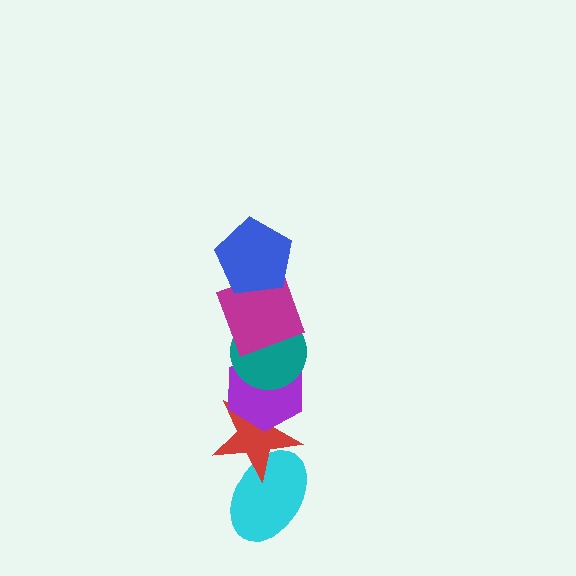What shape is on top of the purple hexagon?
The teal circle is on top of the purple hexagon.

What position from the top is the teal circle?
The teal circle is 3rd from the top.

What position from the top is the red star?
The red star is 5th from the top.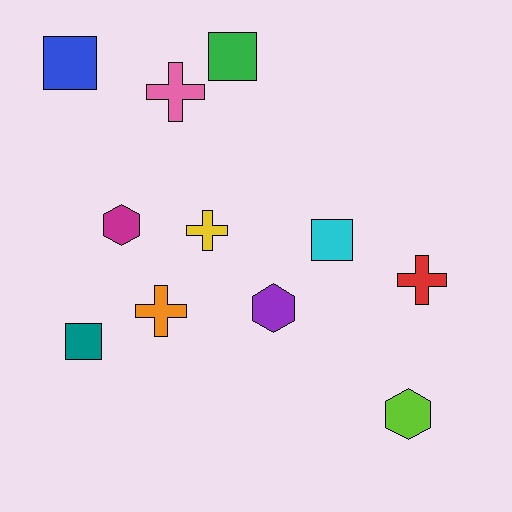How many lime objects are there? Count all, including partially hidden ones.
There is 1 lime object.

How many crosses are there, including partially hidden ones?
There are 4 crosses.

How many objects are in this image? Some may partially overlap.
There are 11 objects.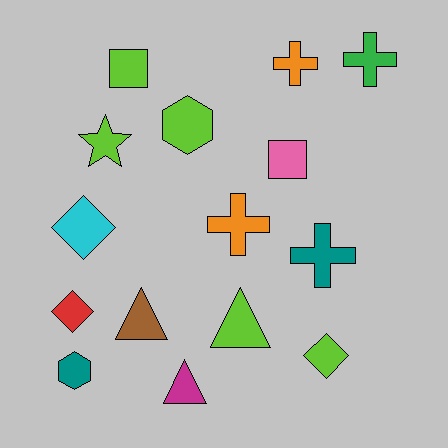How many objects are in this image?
There are 15 objects.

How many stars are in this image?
There is 1 star.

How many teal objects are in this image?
There are 2 teal objects.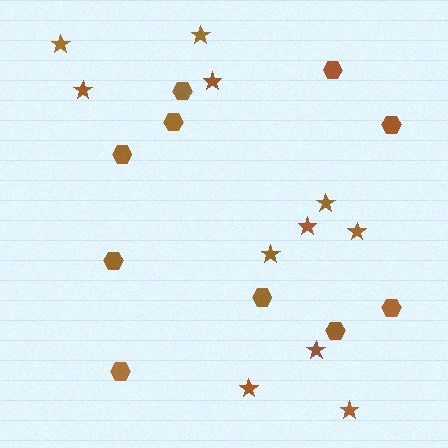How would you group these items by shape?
There are 2 groups: one group of hexagons (10) and one group of stars (11).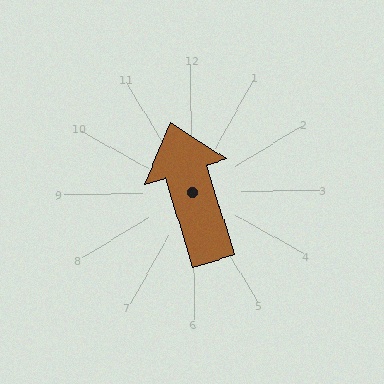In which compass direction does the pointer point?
North.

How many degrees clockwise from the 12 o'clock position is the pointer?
Approximately 344 degrees.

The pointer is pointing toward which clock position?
Roughly 11 o'clock.